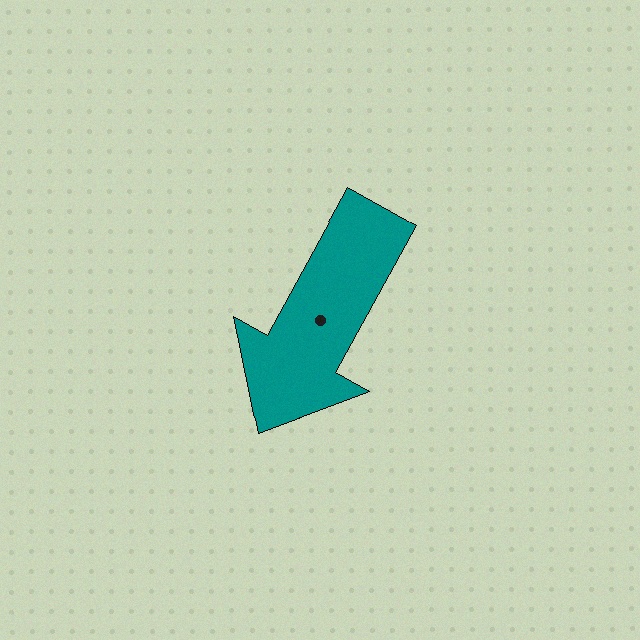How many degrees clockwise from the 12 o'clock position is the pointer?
Approximately 209 degrees.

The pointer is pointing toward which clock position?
Roughly 7 o'clock.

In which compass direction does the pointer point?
Southwest.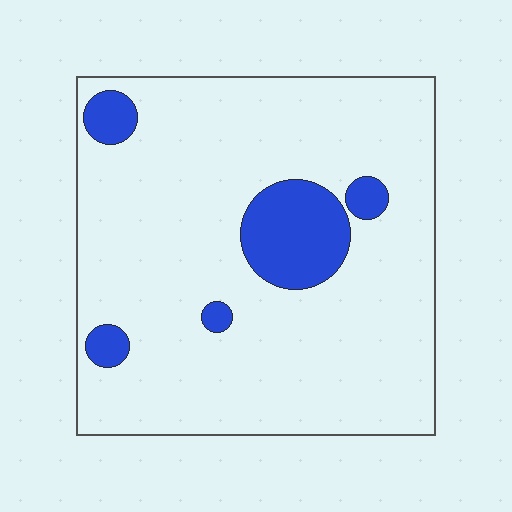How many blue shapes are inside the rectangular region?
5.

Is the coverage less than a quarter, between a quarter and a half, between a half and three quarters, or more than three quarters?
Less than a quarter.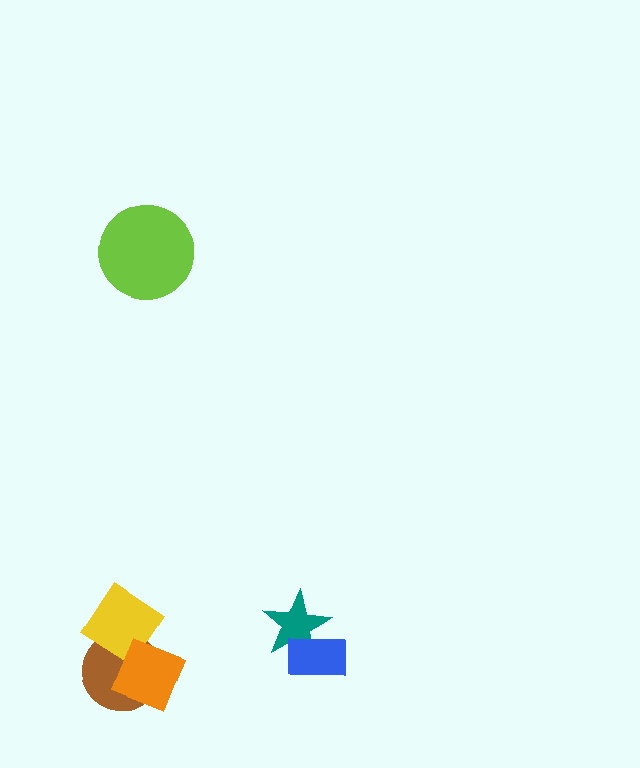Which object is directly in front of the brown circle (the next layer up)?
The yellow diamond is directly in front of the brown circle.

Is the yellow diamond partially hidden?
Yes, it is partially covered by another shape.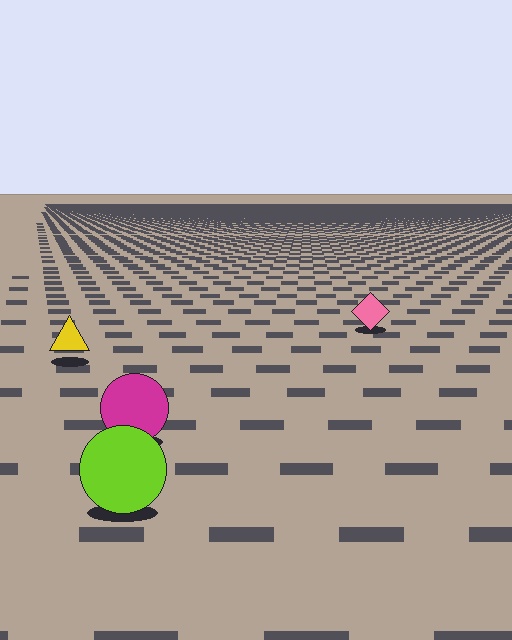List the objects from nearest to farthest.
From nearest to farthest: the lime circle, the magenta circle, the yellow triangle, the pink diamond.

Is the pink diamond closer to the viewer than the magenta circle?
No. The magenta circle is closer — you can tell from the texture gradient: the ground texture is coarser near it.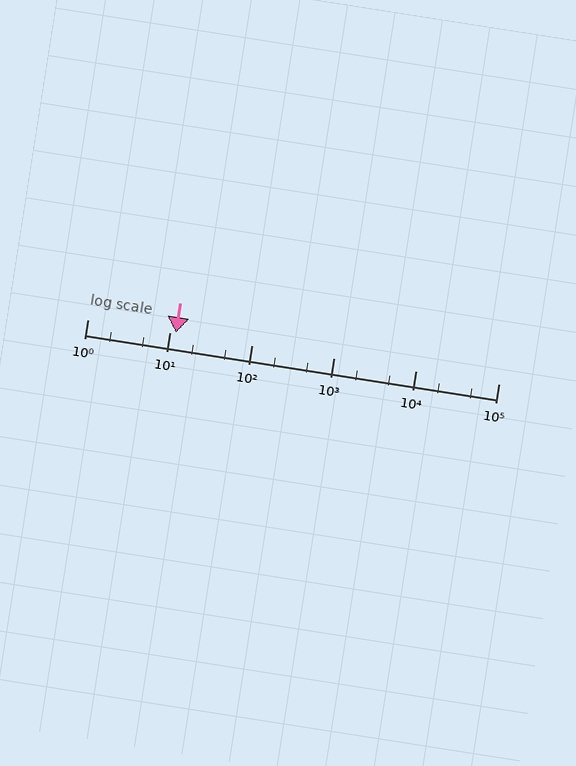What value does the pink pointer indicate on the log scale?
The pointer indicates approximately 12.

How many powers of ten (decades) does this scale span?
The scale spans 5 decades, from 1 to 100000.